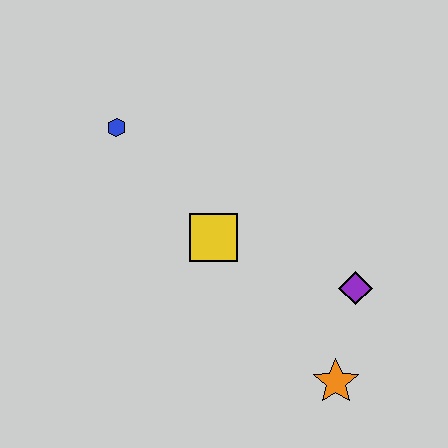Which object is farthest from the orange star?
The blue hexagon is farthest from the orange star.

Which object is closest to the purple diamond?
The orange star is closest to the purple diamond.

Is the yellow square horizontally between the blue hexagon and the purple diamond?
Yes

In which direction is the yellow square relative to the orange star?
The yellow square is above the orange star.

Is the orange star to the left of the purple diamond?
Yes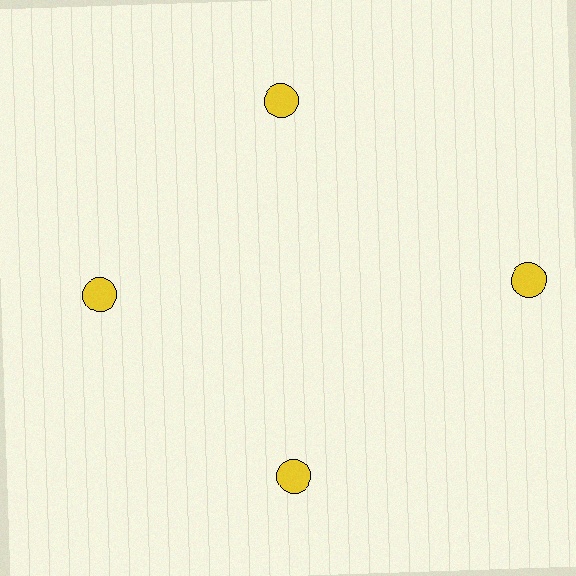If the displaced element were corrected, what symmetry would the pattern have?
It would have 4-fold rotational symmetry — the pattern would map onto itself every 90 degrees.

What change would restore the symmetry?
The symmetry would be restored by moving it inward, back onto the ring so that all 4 circles sit at equal angles and equal distance from the center.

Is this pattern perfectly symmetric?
No. The 4 yellow circles are arranged in a ring, but one element near the 3 o'clock position is pushed outward from the center, breaking the 4-fold rotational symmetry.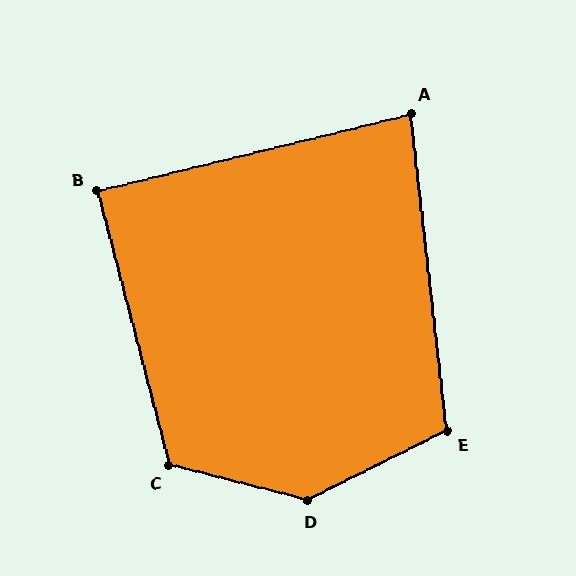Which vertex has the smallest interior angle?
A, at approximately 82 degrees.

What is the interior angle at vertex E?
Approximately 110 degrees (obtuse).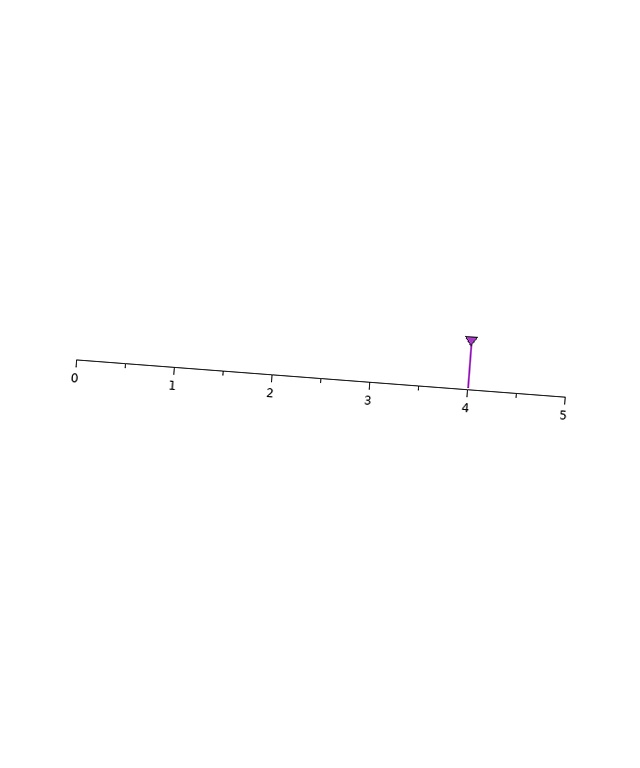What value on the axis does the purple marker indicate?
The marker indicates approximately 4.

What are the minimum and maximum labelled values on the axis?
The axis runs from 0 to 5.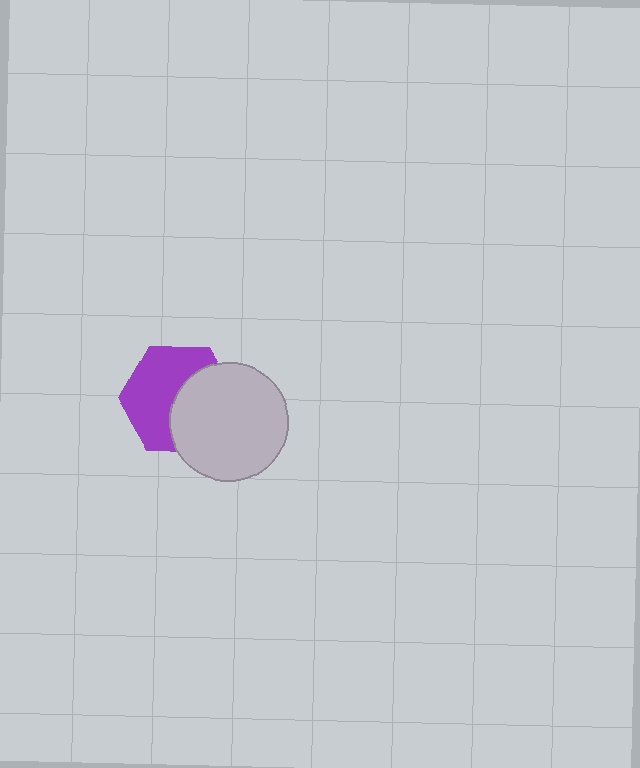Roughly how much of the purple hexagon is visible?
About half of it is visible (roughly 56%).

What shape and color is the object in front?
The object in front is a light gray circle.